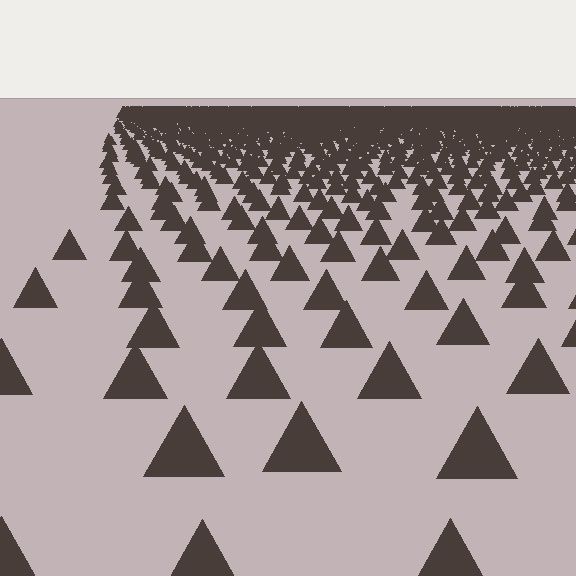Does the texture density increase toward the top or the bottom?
Density increases toward the top.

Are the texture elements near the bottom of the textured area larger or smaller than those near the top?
Larger. Near the bottom, elements are closer to the viewer and appear at a bigger on-screen size.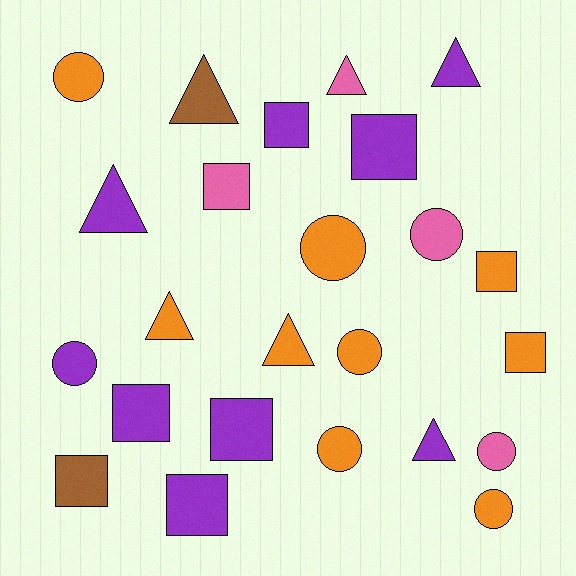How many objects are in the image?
There are 24 objects.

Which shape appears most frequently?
Square, with 9 objects.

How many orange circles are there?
There are 5 orange circles.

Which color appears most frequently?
Orange, with 9 objects.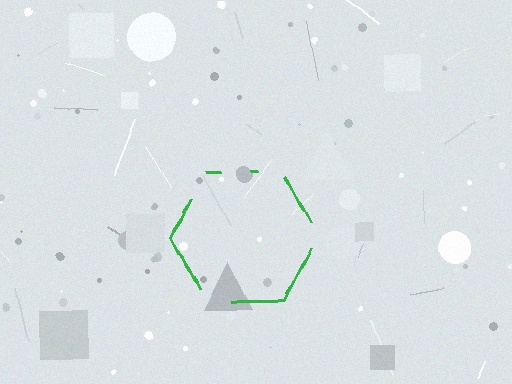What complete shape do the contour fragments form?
The contour fragments form a hexagon.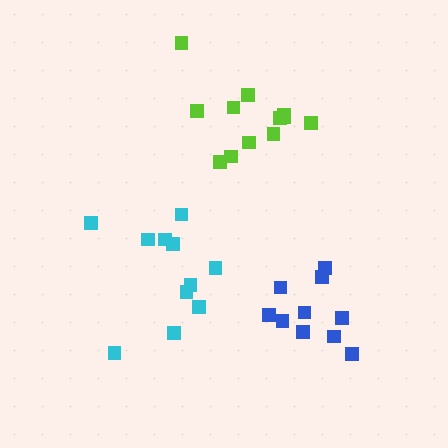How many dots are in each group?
Group 1: 11 dots, Group 2: 12 dots, Group 3: 10 dots (33 total).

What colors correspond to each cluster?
The clusters are colored: cyan, lime, blue.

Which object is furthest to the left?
The cyan cluster is leftmost.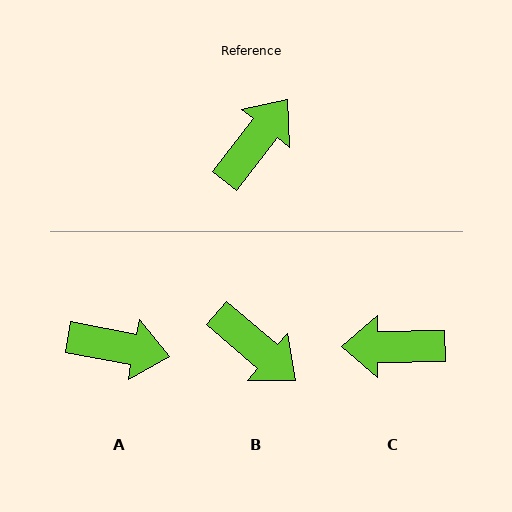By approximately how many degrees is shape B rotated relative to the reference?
Approximately 93 degrees clockwise.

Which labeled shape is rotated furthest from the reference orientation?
C, about 128 degrees away.